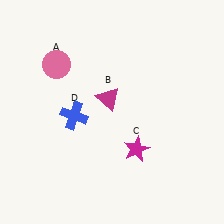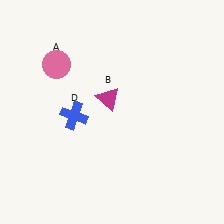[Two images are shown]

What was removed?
The magenta star (C) was removed in Image 2.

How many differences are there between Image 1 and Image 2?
There is 1 difference between the two images.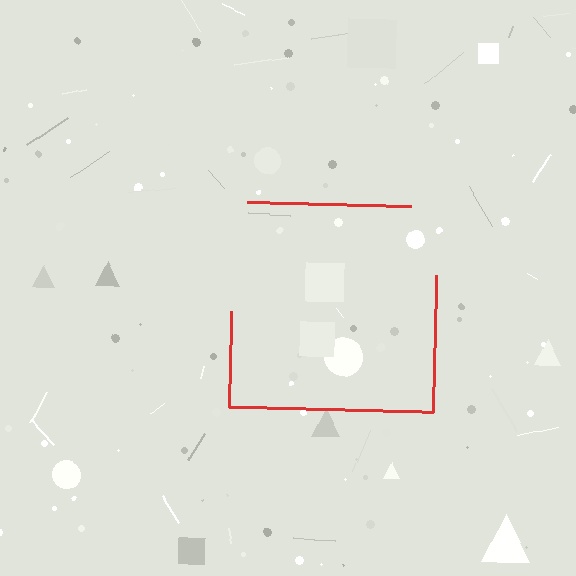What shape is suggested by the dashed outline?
The dashed outline suggests a square.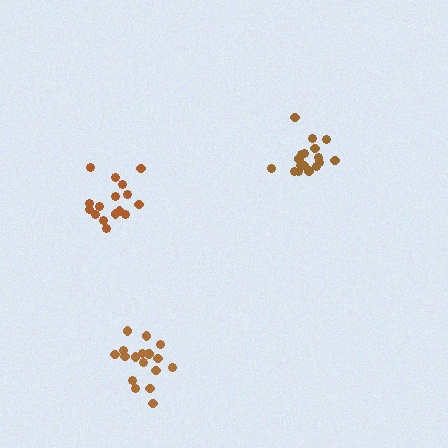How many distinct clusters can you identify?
There are 3 distinct clusters.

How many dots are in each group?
Group 1: 16 dots, Group 2: 17 dots, Group 3: 17 dots (50 total).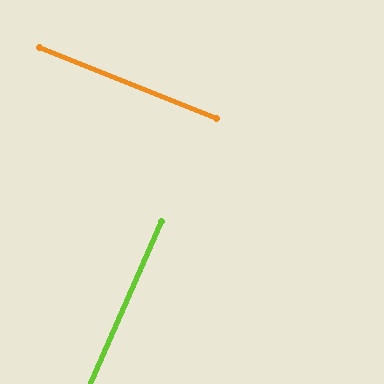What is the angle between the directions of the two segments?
Approximately 88 degrees.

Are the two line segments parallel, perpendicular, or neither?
Perpendicular — they meet at approximately 88°.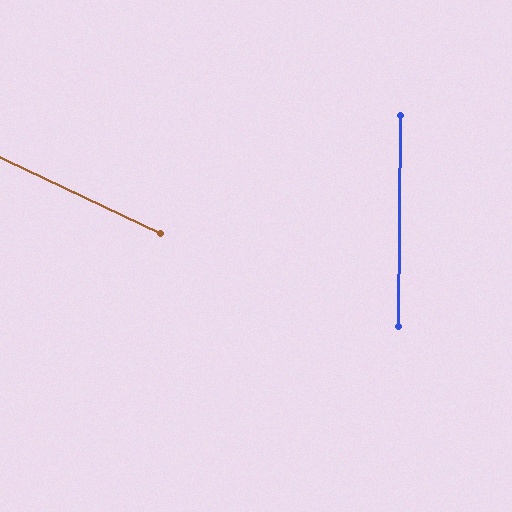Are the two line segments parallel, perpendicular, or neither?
Neither parallel nor perpendicular — they differ by about 65°.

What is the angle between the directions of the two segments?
Approximately 65 degrees.